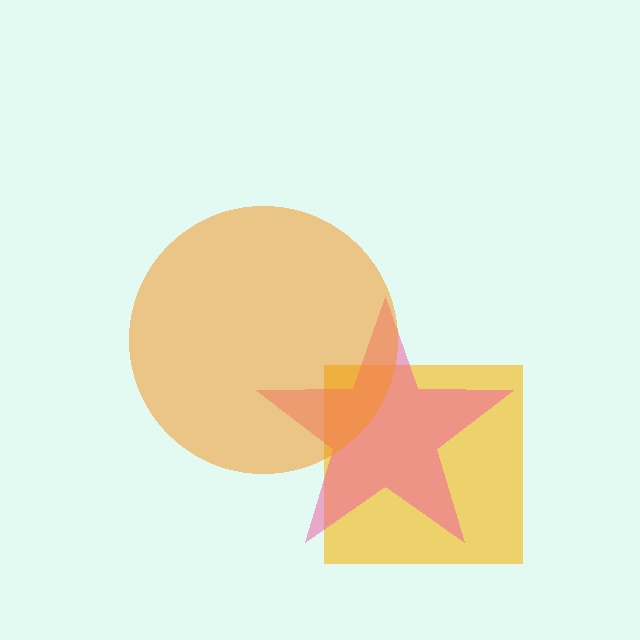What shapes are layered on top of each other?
The layered shapes are: a yellow square, a pink star, an orange circle.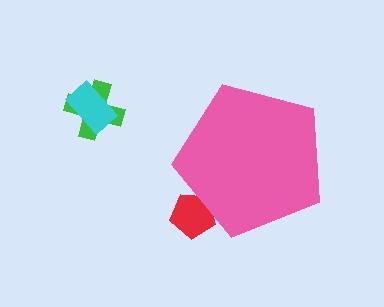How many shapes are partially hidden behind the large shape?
1 shape is partially hidden.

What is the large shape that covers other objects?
A pink pentagon.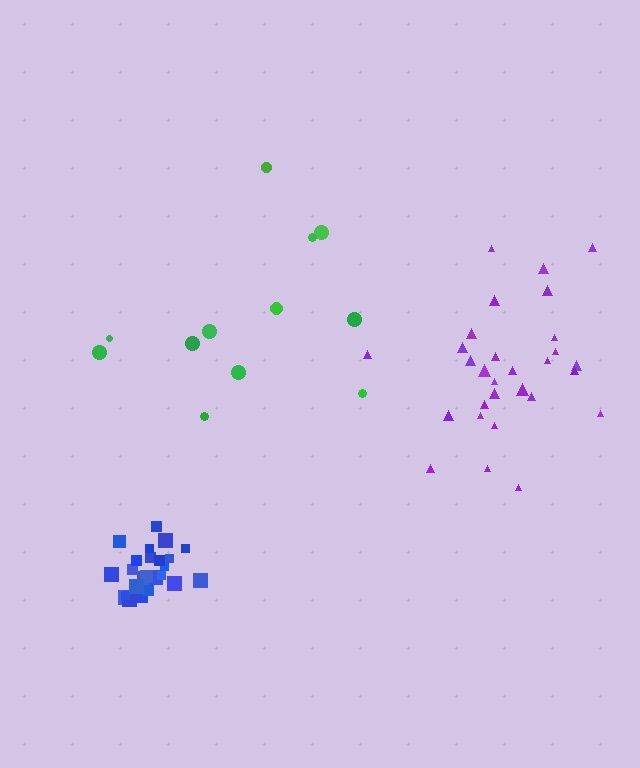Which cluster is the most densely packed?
Blue.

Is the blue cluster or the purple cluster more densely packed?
Blue.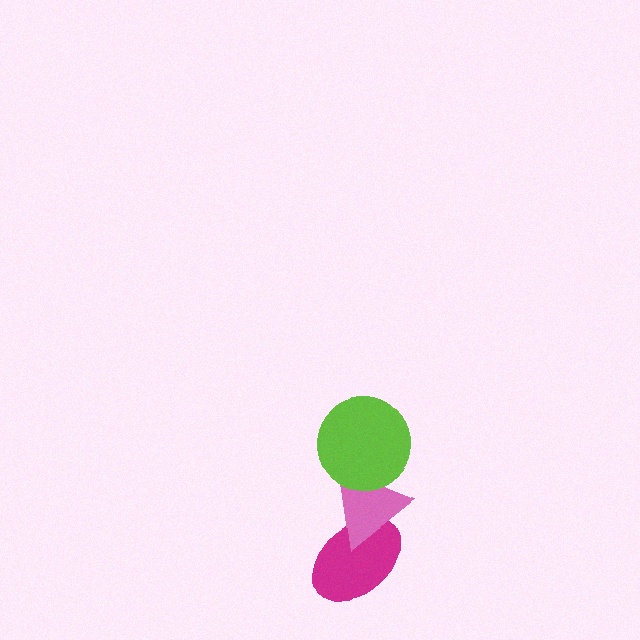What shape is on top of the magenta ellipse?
The pink triangle is on top of the magenta ellipse.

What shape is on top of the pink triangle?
The lime circle is on top of the pink triangle.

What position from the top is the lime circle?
The lime circle is 1st from the top.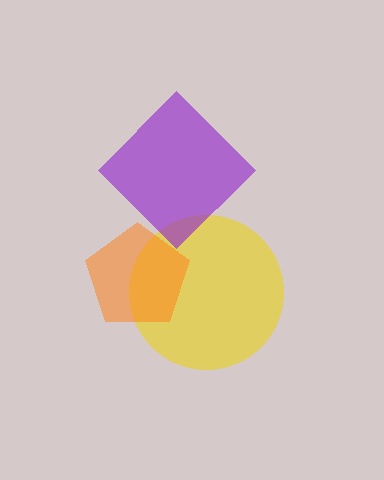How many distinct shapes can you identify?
There are 3 distinct shapes: a yellow circle, an orange pentagon, a purple diamond.